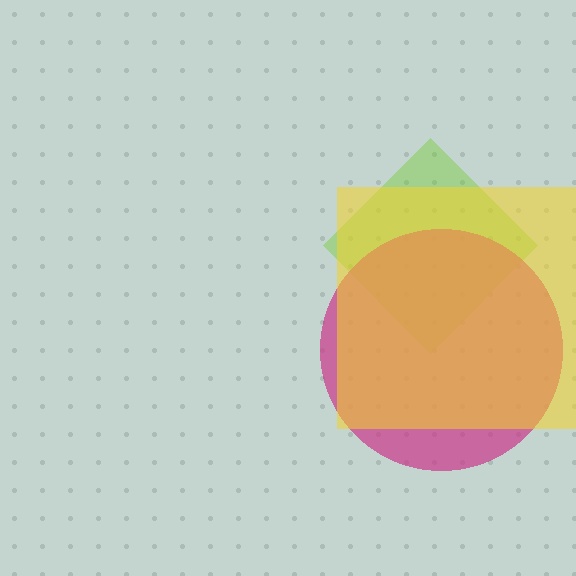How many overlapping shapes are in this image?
There are 3 overlapping shapes in the image.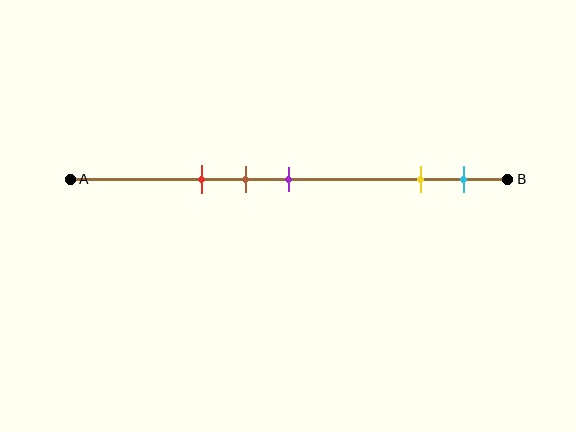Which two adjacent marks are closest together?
The brown and purple marks are the closest adjacent pair.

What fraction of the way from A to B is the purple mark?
The purple mark is approximately 50% (0.5) of the way from A to B.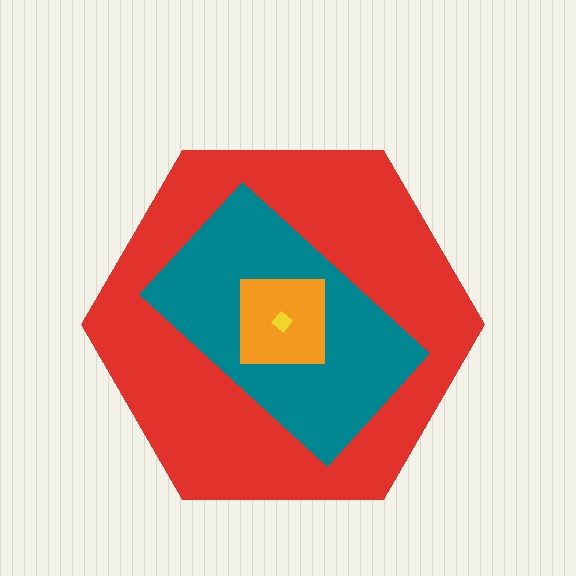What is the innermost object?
The yellow diamond.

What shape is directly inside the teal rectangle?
The orange square.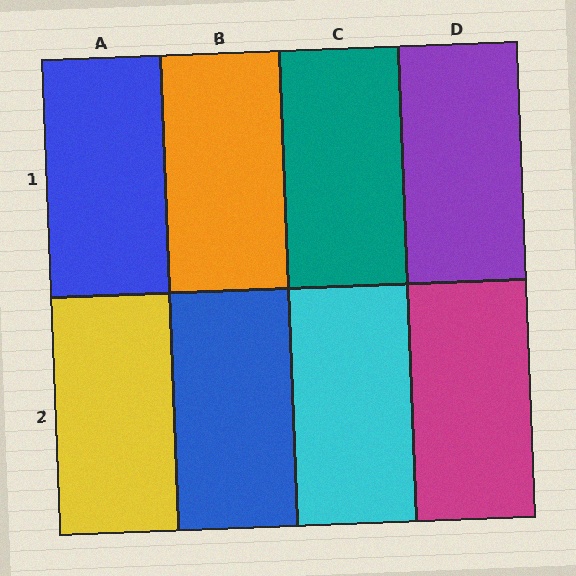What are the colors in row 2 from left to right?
Yellow, blue, cyan, magenta.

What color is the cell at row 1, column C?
Teal.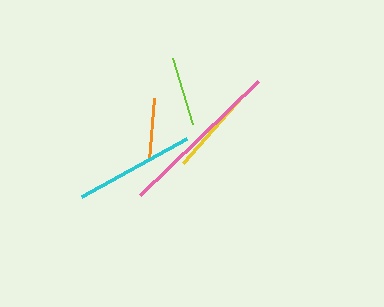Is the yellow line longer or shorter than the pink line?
The pink line is longer than the yellow line.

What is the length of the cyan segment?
The cyan segment is approximately 120 pixels long.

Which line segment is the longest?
The pink line is the longest at approximately 164 pixels.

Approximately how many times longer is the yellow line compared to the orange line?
The yellow line is approximately 1.4 times the length of the orange line.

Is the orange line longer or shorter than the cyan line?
The cyan line is longer than the orange line.